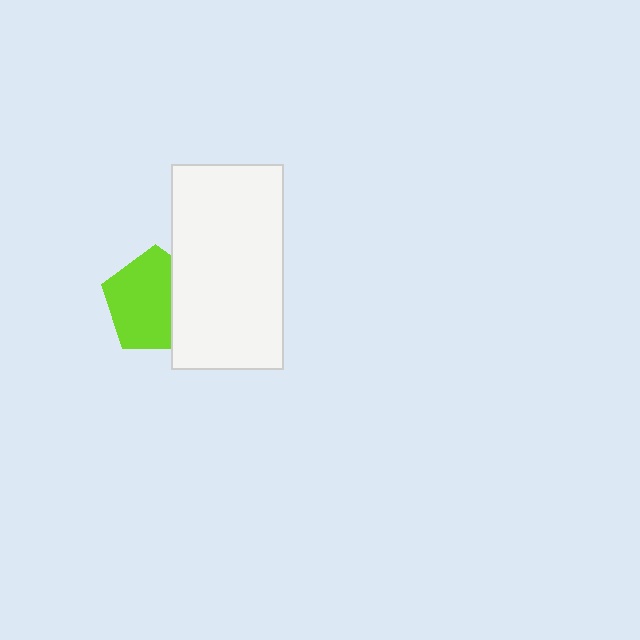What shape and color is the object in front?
The object in front is a white rectangle.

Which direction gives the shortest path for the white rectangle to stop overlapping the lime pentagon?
Moving right gives the shortest separation.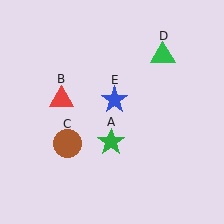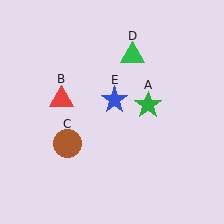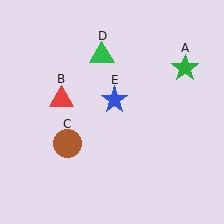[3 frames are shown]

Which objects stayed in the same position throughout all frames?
Red triangle (object B) and brown circle (object C) and blue star (object E) remained stationary.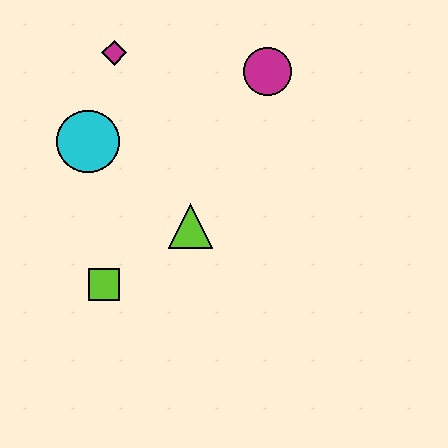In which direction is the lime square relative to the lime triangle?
The lime square is to the left of the lime triangle.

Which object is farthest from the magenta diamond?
The lime square is farthest from the magenta diamond.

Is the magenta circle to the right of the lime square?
Yes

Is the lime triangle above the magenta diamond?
No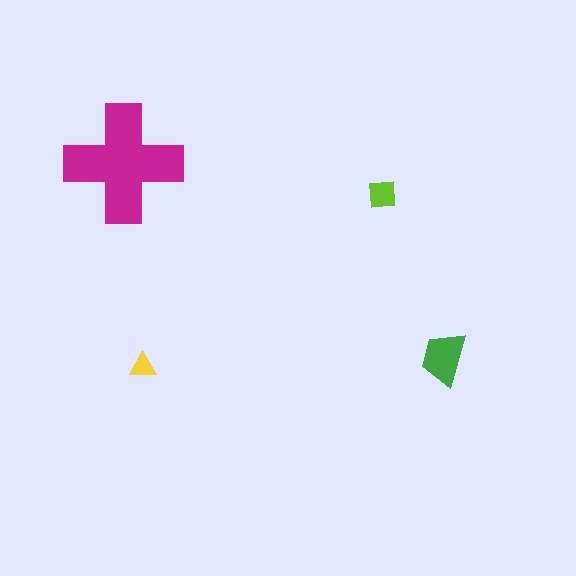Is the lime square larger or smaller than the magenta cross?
Smaller.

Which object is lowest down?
The yellow triangle is bottommost.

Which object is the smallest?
The yellow triangle.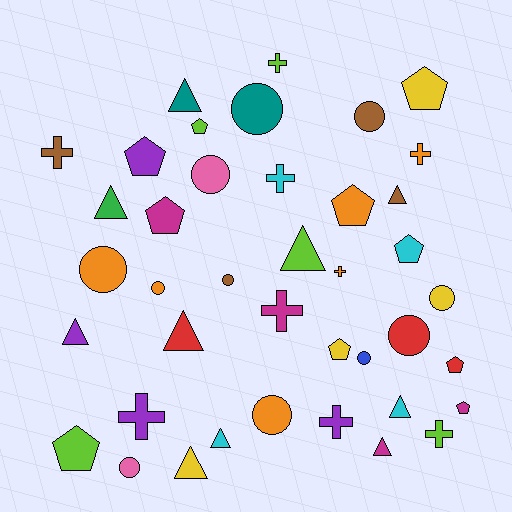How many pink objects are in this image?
There are 2 pink objects.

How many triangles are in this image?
There are 10 triangles.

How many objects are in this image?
There are 40 objects.